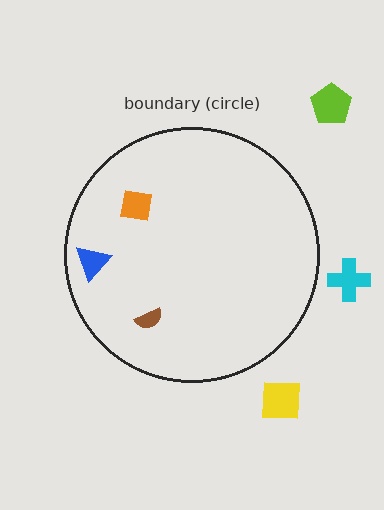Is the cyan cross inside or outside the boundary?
Outside.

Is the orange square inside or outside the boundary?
Inside.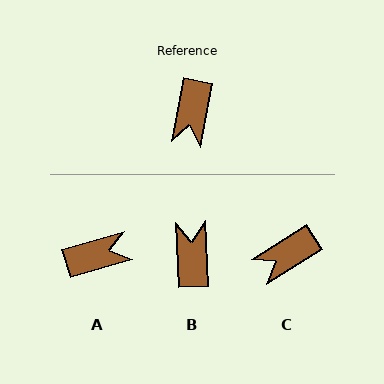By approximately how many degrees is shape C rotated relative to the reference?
Approximately 47 degrees clockwise.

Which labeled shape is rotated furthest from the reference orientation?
B, about 166 degrees away.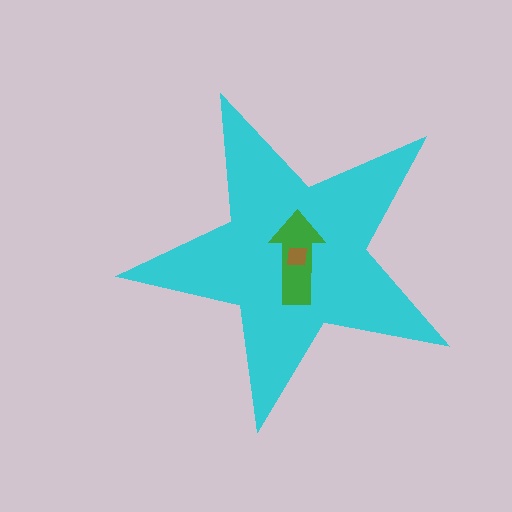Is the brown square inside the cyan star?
Yes.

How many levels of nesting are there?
3.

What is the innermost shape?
The brown square.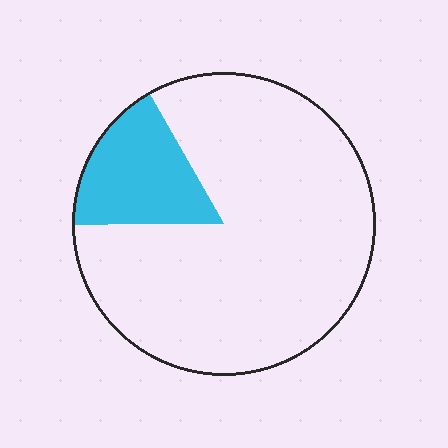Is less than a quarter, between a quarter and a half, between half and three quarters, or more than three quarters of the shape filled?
Less than a quarter.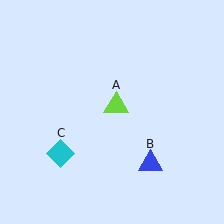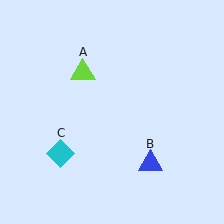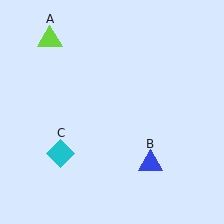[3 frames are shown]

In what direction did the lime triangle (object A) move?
The lime triangle (object A) moved up and to the left.